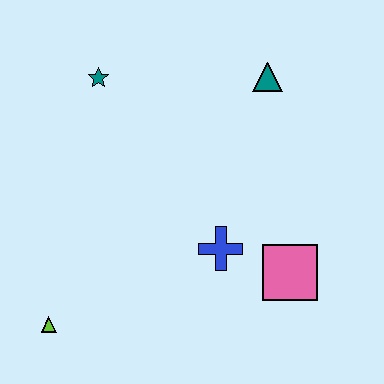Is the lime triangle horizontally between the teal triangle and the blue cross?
No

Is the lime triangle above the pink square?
No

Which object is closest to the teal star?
The teal triangle is closest to the teal star.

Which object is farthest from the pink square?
The teal star is farthest from the pink square.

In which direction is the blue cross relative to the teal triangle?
The blue cross is below the teal triangle.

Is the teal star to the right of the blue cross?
No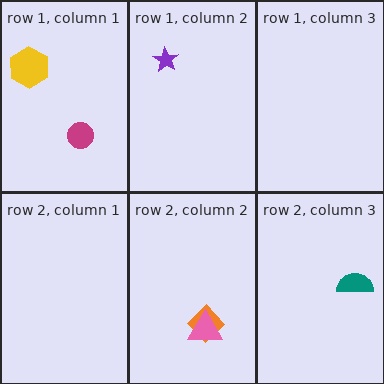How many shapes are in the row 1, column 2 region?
1.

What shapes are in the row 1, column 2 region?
The purple star.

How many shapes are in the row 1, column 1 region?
2.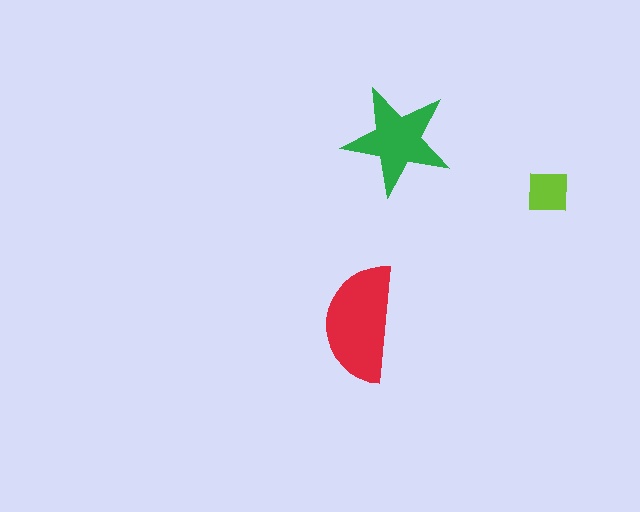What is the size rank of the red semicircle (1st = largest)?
1st.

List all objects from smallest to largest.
The lime square, the green star, the red semicircle.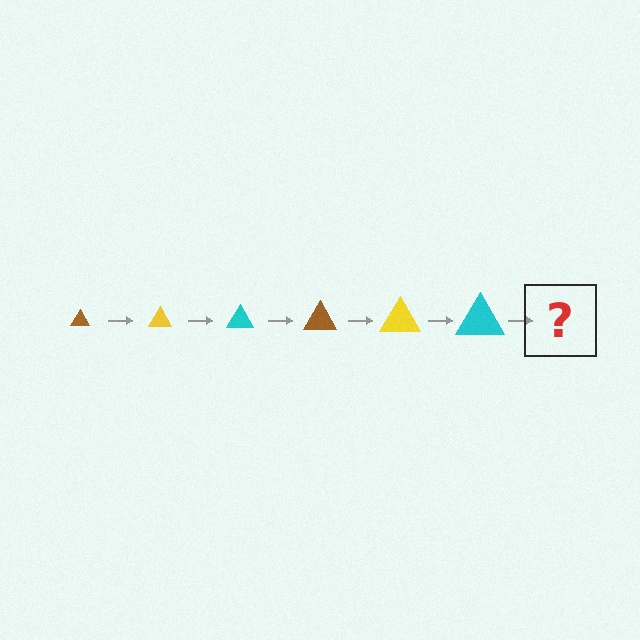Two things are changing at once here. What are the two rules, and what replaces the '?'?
The two rules are that the triangle grows larger each step and the color cycles through brown, yellow, and cyan. The '?' should be a brown triangle, larger than the previous one.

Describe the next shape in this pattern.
It should be a brown triangle, larger than the previous one.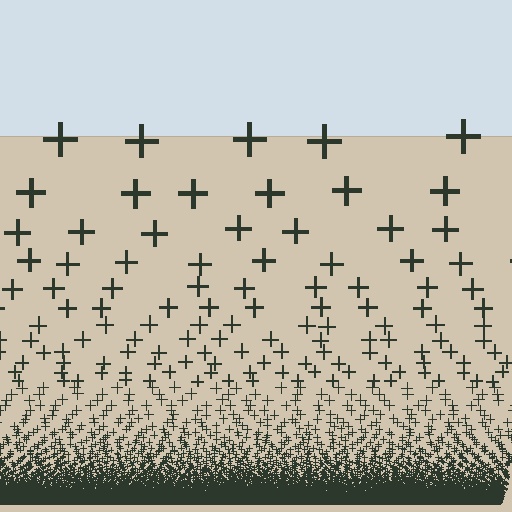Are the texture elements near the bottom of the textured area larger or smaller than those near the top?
Smaller. The gradient is inverted — elements near the bottom are smaller and denser.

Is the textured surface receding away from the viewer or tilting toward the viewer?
The surface appears to tilt toward the viewer. Texture elements get larger and sparser toward the top.